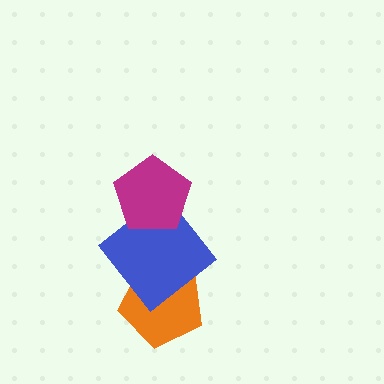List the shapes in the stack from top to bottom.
From top to bottom: the magenta pentagon, the blue diamond, the orange pentagon.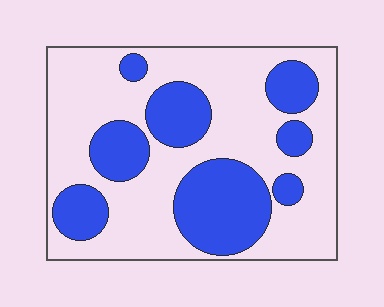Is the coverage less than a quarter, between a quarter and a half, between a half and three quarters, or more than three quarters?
Between a quarter and a half.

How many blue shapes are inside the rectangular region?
8.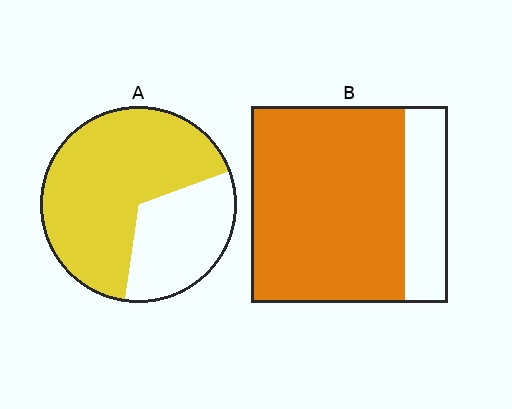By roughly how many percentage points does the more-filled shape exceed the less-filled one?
By roughly 10 percentage points (B over A).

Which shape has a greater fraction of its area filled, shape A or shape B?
Shape B.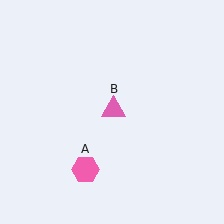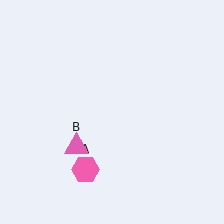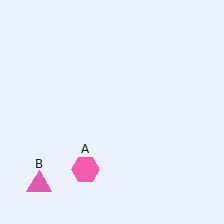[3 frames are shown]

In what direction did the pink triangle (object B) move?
The pink triangle (object B) moved down and to the left.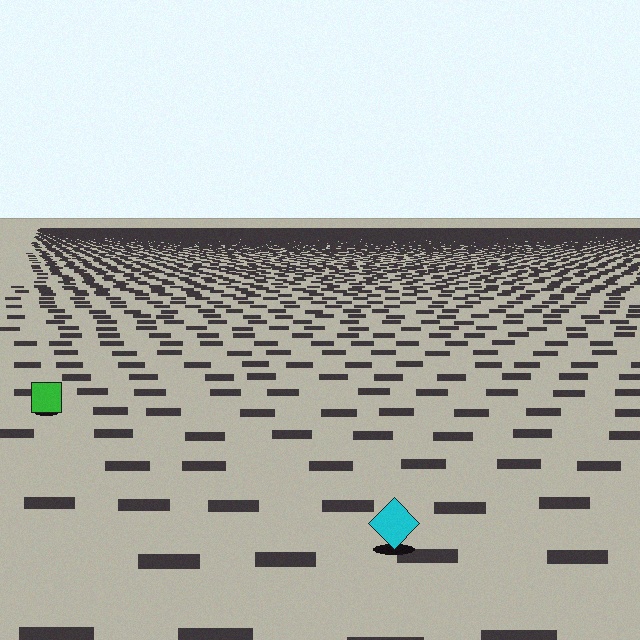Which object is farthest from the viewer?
The green square is farthest from the viewer. It appears smaller and the ground texture around it is denser.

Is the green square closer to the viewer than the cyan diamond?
No. The cyan diamond is closer — you can tell from the texture gradient: the ground texture is coarser near it.